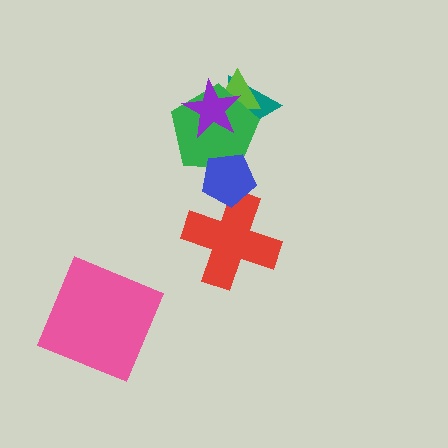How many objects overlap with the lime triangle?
3 objects overlap with the lime triangle.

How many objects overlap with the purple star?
3 objects overlap with the purple star.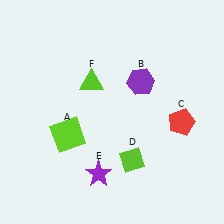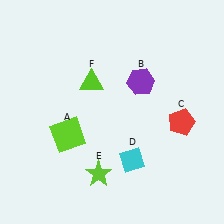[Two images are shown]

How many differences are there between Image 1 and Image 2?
There are 2 differences between the two images.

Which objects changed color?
D changed from lime to cyan. E changed from purple to lime.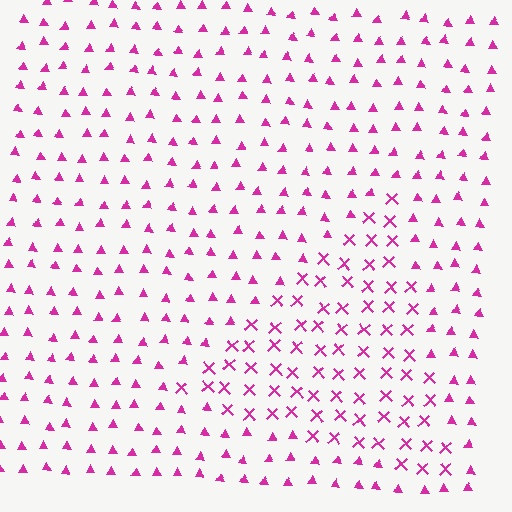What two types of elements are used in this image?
The image uses X marks inside the triangle region and triangles outside it.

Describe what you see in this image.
The image is filled with small magenta elements arranged in a uniform grid. A triangle-shaped region contains X marks, while the surrounding area contains triangles. The boundary is defined purely by the change in element shape.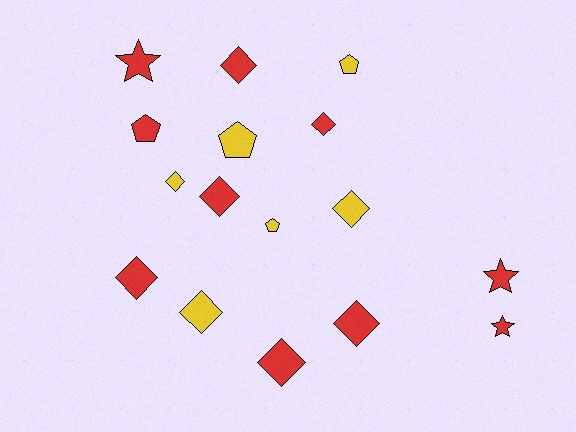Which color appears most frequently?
Red, with 10 objects.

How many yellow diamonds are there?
There are 3 yellow diamonds.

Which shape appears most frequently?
Diamond, with 9 objects.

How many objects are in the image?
There are 16 objects.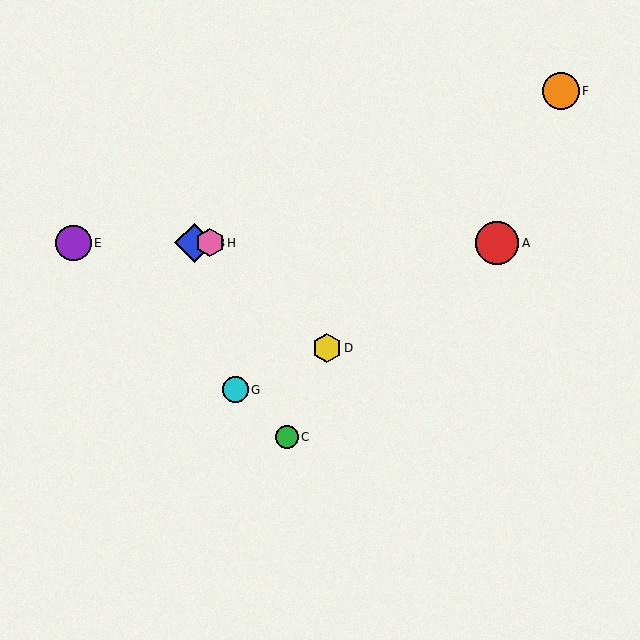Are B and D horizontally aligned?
No, B is at y≈243 and D is at y≈348.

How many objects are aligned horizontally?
4 objects (A, B, E, H) are aligned horizontally.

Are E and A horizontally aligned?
Yes, both are at y≈243.